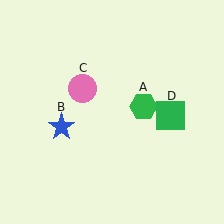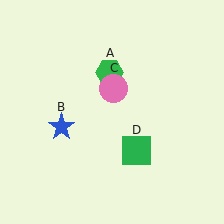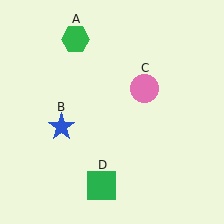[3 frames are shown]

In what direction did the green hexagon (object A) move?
The green hexagon (object A) moved up and to the left.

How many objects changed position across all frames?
3 objects changed position: green hexagon (object A), pink circle (object C), green square (object D).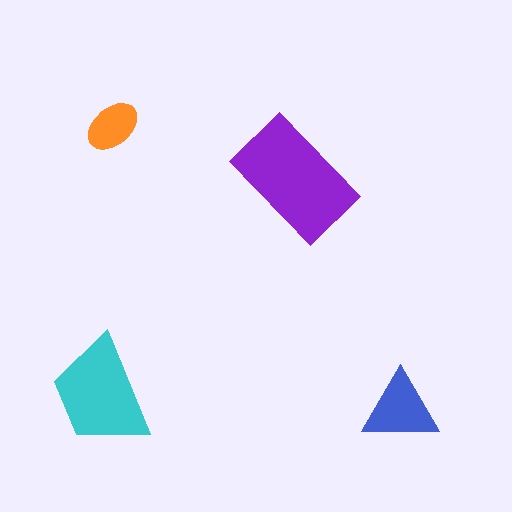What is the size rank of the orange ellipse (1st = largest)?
4th.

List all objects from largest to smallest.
The purple rectangle, the cyan trapezoid, the blue triangle, the orange ellipse.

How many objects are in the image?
There are 4 objects in the image.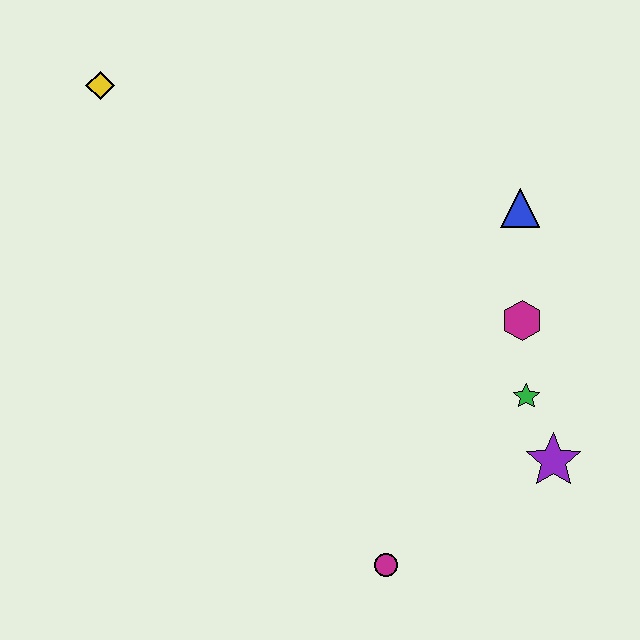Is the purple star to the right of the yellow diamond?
Yes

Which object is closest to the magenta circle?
The purple star is closest to the magenta circle.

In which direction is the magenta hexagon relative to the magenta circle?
The magenta hexagon is above the magenta circle.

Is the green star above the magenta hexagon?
No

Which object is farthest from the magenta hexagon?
The yellow diamond is farthest from the magenta hexagon.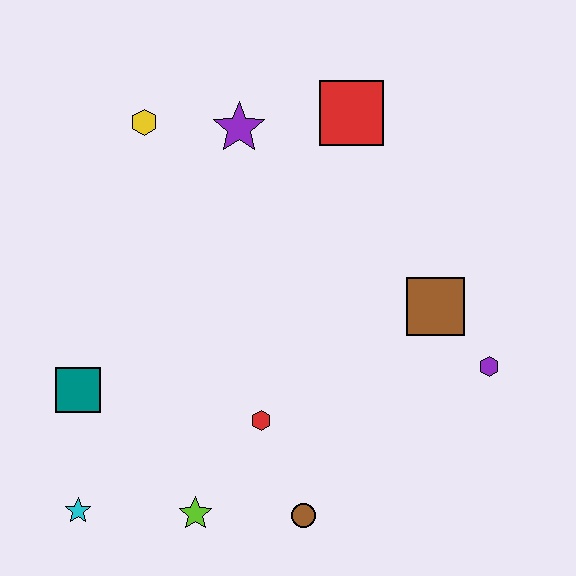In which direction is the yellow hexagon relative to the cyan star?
The yellow hexagon is above the cyan star.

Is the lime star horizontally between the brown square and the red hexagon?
No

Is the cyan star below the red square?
Yes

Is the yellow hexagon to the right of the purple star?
No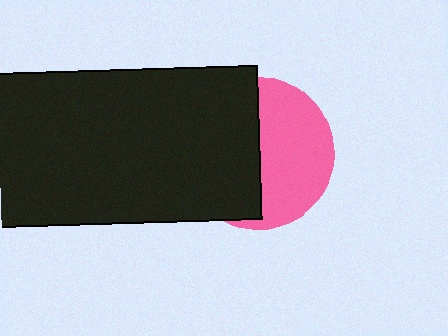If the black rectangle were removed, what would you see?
You would see the complete pink circle.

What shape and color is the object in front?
The object in front is a black rectangle.